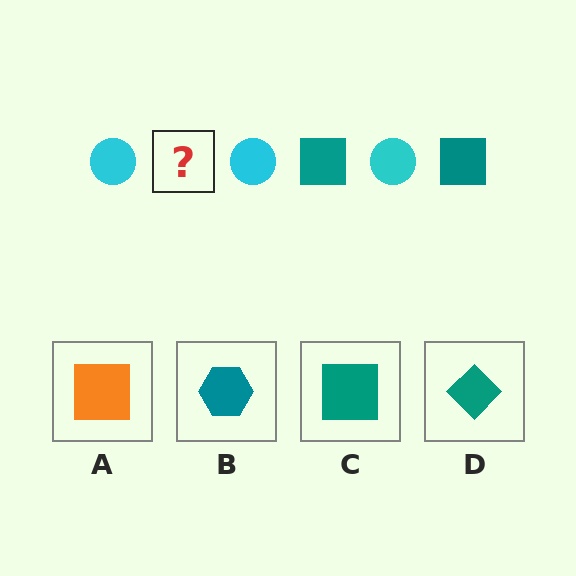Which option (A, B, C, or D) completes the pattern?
C.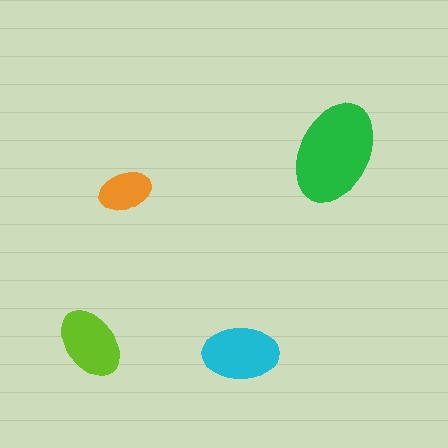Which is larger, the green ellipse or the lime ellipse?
The green one.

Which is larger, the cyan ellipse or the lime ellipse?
The cyan one.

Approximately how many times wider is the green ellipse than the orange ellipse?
About 2 times wider.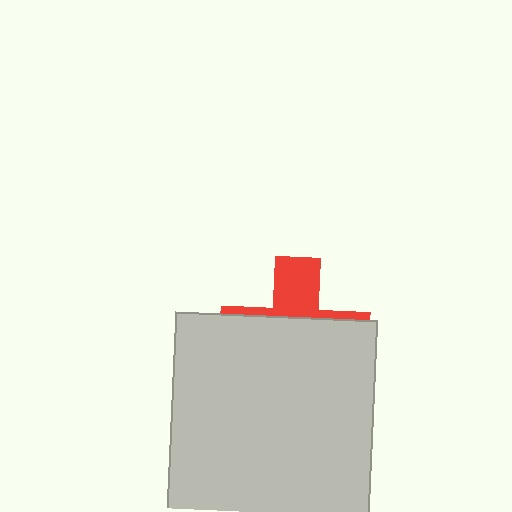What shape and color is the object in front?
The object in front is a light gray rectangle.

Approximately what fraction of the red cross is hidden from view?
Roughly 69% of the red cross is hidden behind the light gray rectangle.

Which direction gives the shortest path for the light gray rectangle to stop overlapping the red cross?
Moving down gives the shortest separation.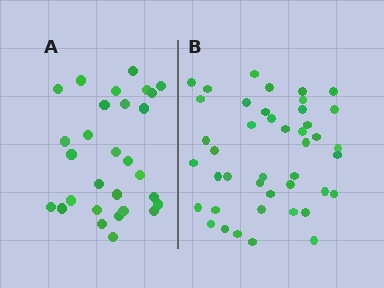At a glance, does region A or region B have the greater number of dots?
Region B (the right region) has more dots.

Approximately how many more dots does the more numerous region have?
Region B has approximately 15 more dots than region A.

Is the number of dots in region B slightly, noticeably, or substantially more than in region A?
Region B has substantially more. The ratio is roughly 1.5 to 1.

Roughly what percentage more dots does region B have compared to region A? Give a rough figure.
About 50% more.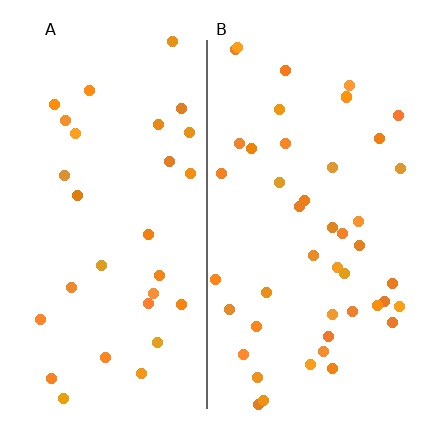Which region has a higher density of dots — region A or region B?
B (the right).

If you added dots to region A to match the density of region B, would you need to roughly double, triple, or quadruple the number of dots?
Approximately double.